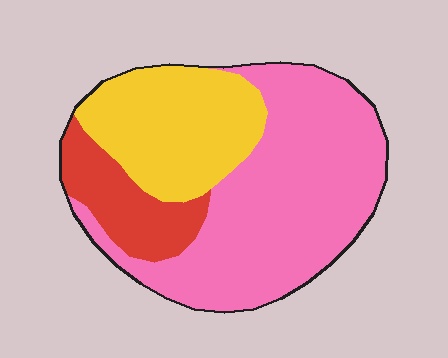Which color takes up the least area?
Red, at roughly 15%.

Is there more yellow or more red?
Yellow.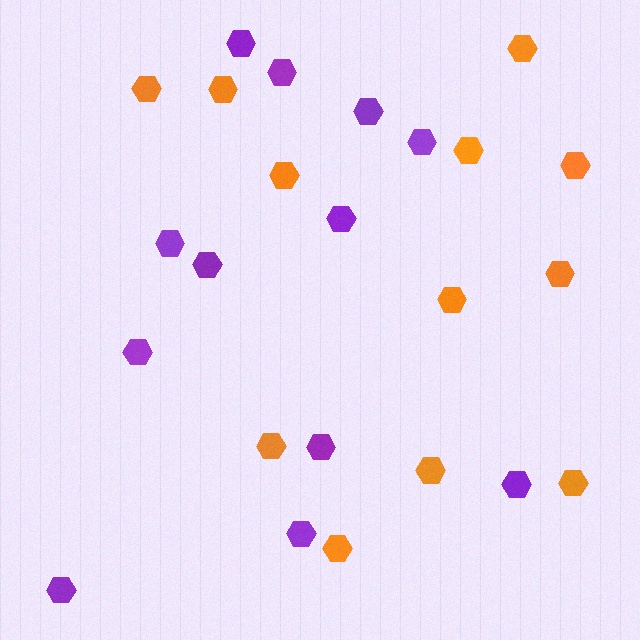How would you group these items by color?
There are 2 groups: one group of purple hexagons (12) and one group of orange hexagons (12).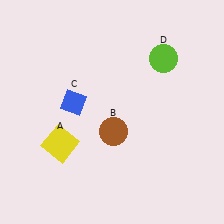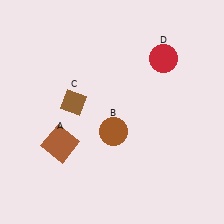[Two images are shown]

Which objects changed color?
A changed from yellow to brown. C changed from blue to brown. D changed from lime to red.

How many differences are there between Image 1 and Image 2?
There are 3 differences between the two images.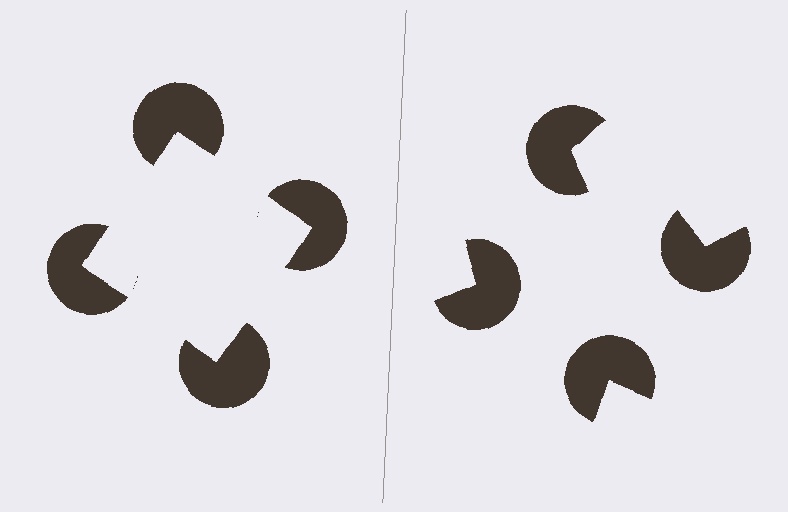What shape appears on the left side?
An illusory square.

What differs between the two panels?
The pac-man discs are positioned identically on both sides; only the wedge orientations differ. On the left they align to a square; on the right they are misaligned.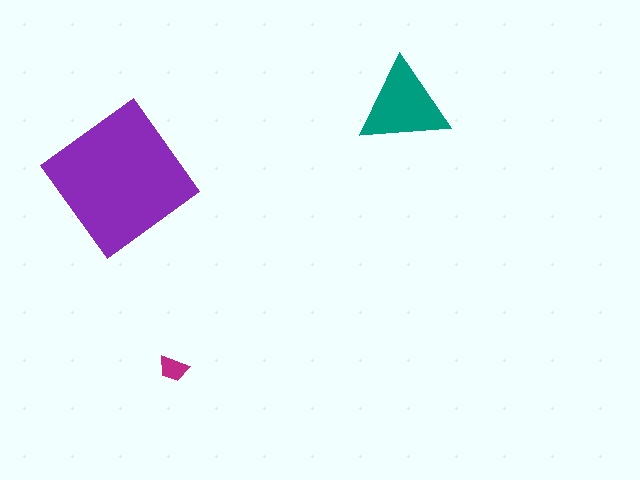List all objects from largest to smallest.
The purple diamond, the teal triangle, the magenta trapezoid.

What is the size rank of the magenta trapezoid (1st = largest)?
3rd.